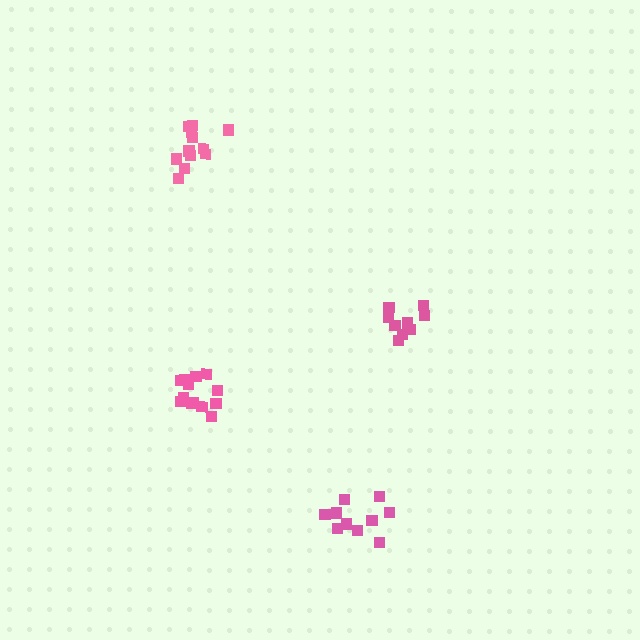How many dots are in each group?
Group 1: 13 dots, Group 2: 10 dots, Group 3: 12 dots, Group 4: 10 dots (45 total).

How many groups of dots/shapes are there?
There are 4 groups.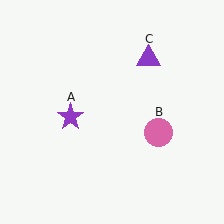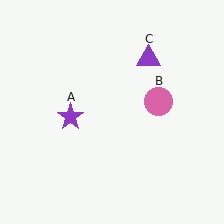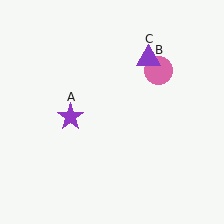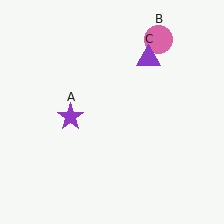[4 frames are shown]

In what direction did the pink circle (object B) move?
The pink circle (object B) moved up.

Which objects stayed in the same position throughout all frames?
Purple star (object A) and purple triangle (object C) remained stationary.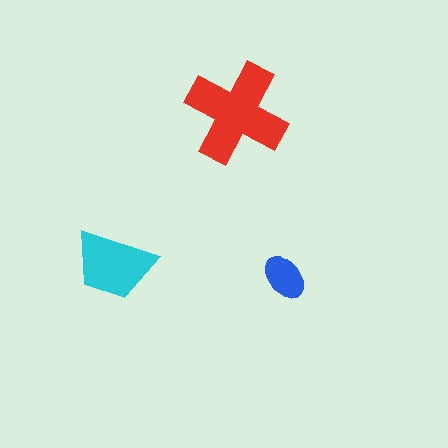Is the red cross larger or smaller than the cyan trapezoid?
Larger.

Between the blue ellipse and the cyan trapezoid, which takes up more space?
The cyan trapezoid.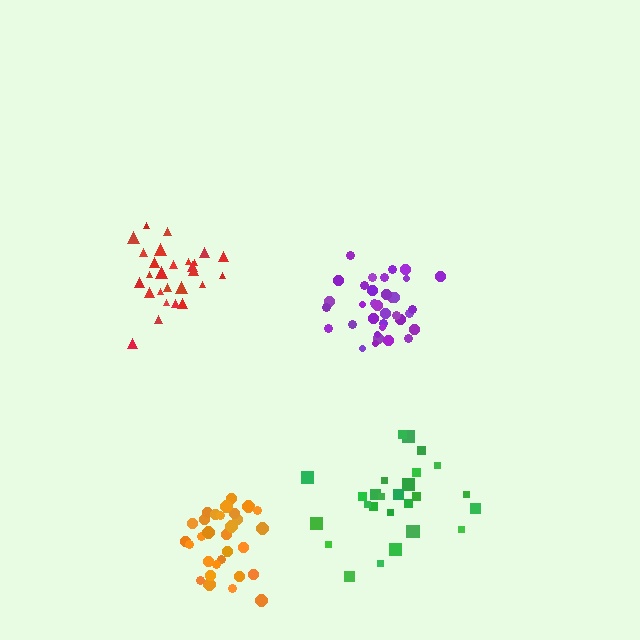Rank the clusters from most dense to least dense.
purple, orange, red, green.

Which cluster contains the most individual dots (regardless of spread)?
Purple (35).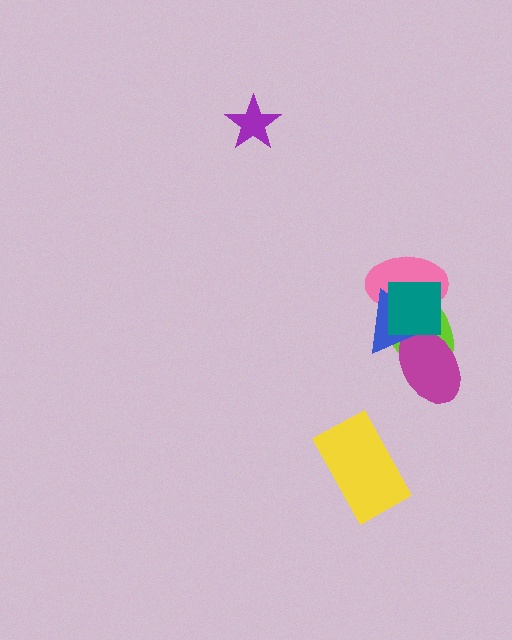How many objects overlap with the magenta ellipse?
3 objects overlap with the magenta ellipse.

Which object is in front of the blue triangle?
The teal square is in front of the blue triangle.